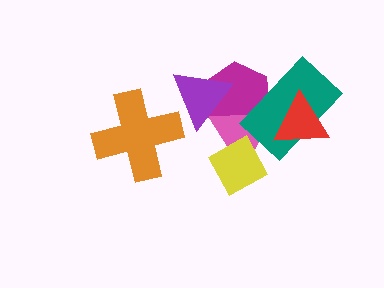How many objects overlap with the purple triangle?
2 objects overlap with the purple triangle.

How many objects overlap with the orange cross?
0 objects overlap with the orange cross.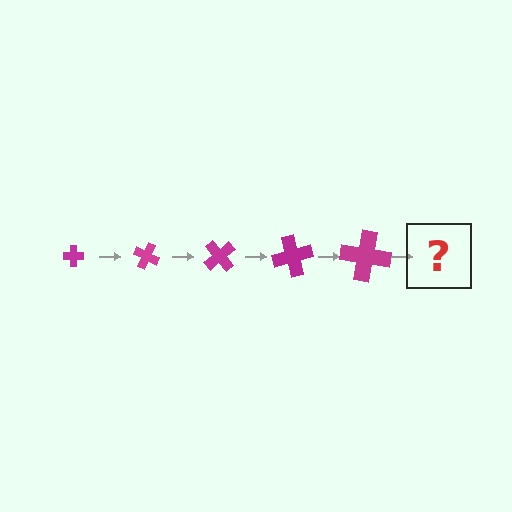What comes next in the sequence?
The next element should be a cross, larger than the previous one and rotated 125 degrees from the start.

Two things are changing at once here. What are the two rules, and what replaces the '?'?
The two rules are that the cross grows larger each step and it rotates 25 degrees each step. The '?' should be a cross, larger than the previous one and rotated 125 degrees from the start.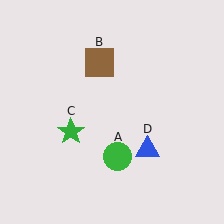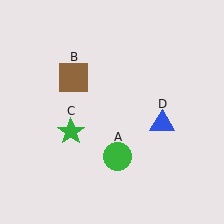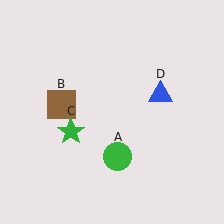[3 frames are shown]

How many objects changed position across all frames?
2 objects changed position: brown square (object B), blue triangle (object D).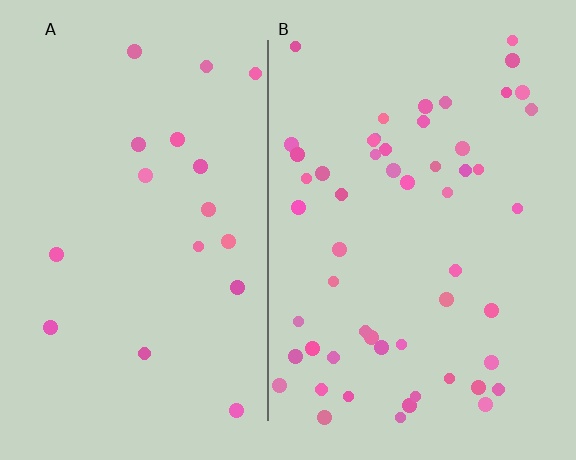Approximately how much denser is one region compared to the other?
Approximately 3.0× — region B over region A.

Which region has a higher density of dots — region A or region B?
B (the right).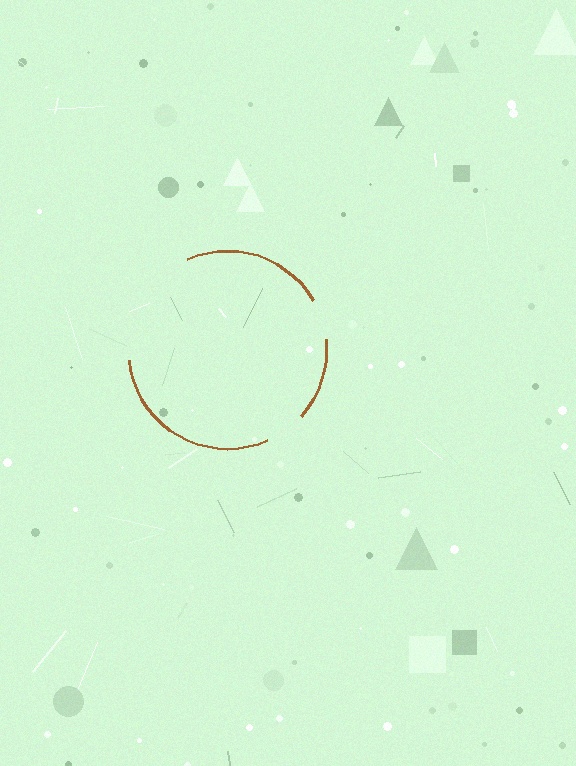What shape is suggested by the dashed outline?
The dashed outline suggests a circle.